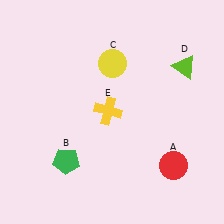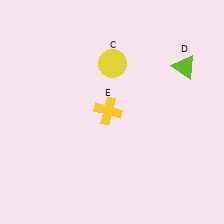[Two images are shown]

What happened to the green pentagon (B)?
The green pentagon (B) was removed in Image 2. It was in the bottom-left area of Image 1.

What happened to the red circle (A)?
The red circle (A) was removed in Image 2. It was in the bottom-right area of Image 1.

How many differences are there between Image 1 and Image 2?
There are 2 differences between the two images.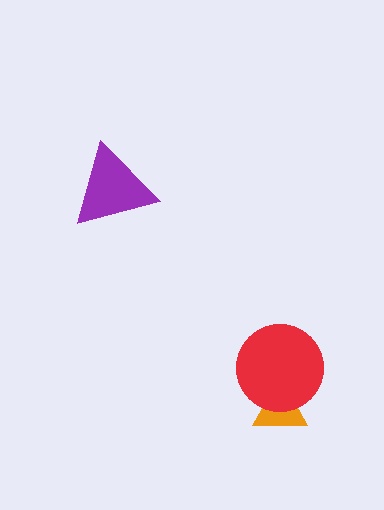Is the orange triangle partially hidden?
Yes, it is partially covered by another shape.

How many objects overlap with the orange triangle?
1 object overlaps with the orange triangle.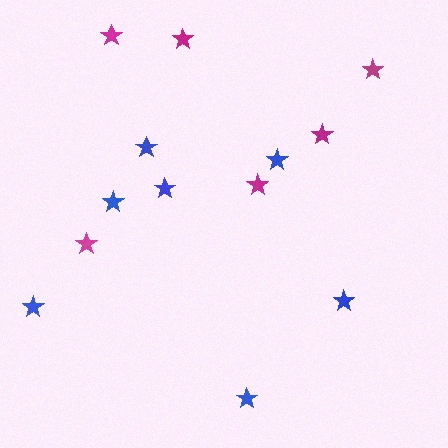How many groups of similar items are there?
There are 2 groups: one group of blue stars (7) and one group of magenta stars (6).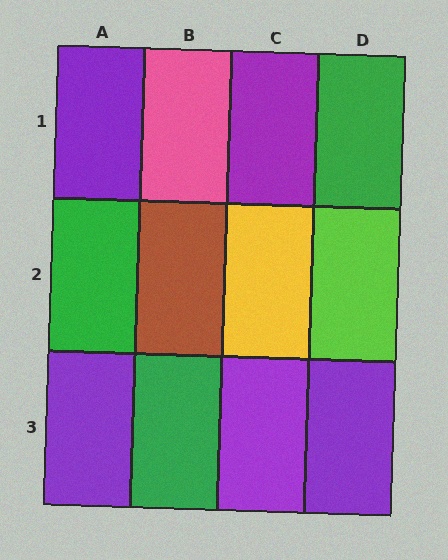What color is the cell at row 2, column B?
Brown.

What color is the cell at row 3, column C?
Purple.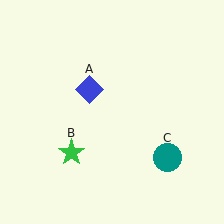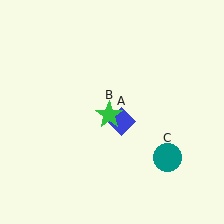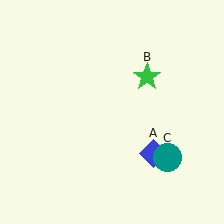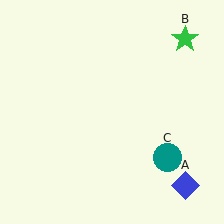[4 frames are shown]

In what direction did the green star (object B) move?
The green star (object B) moved up and to the right.